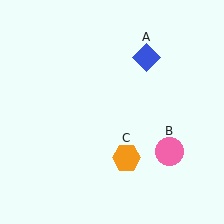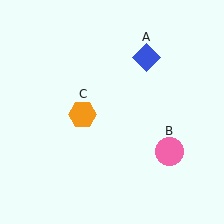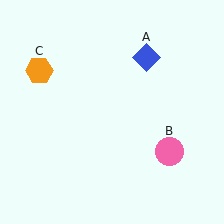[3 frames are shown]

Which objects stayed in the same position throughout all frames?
Blue diamond (object A) and pink circle (object B) remained stationary.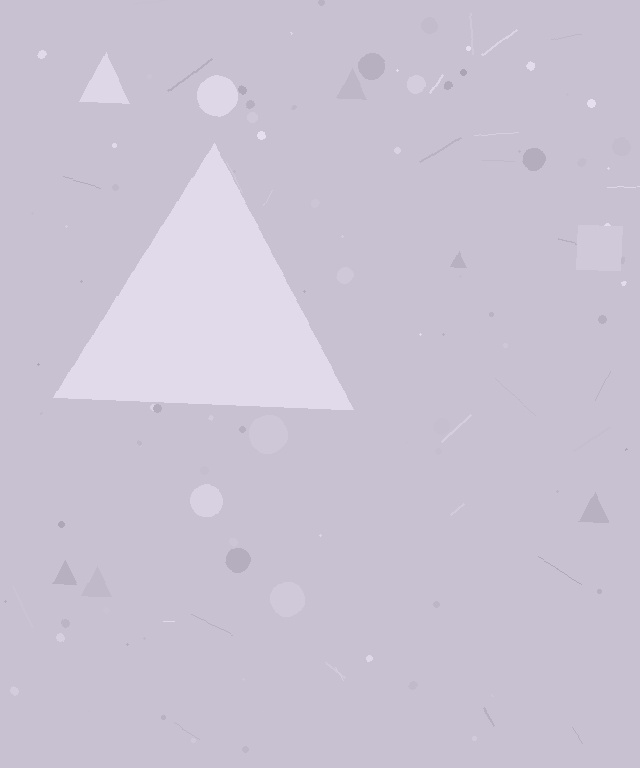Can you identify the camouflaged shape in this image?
The camouflaged shape is a triangle.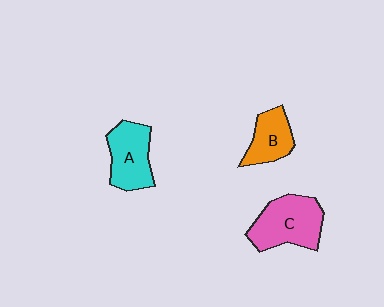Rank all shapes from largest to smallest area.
From largest to smallest: C (pink), A (cyan), B (orange).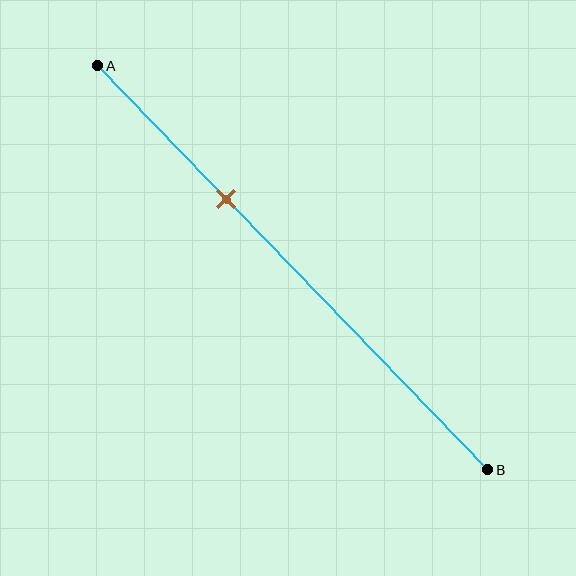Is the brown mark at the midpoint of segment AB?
No, the mark is at about 35% from A, not at the 50% midpoint.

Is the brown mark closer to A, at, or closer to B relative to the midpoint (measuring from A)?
The brown mark is closer to point A than the midpoint of segment AB.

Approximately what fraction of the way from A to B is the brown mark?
The brown mark is approximately 35% of the way from A to B.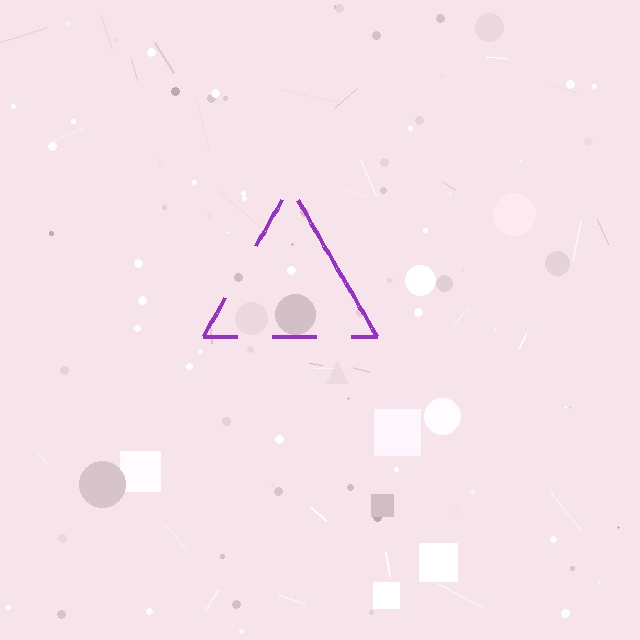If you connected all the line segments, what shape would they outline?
They would outline a triangle.